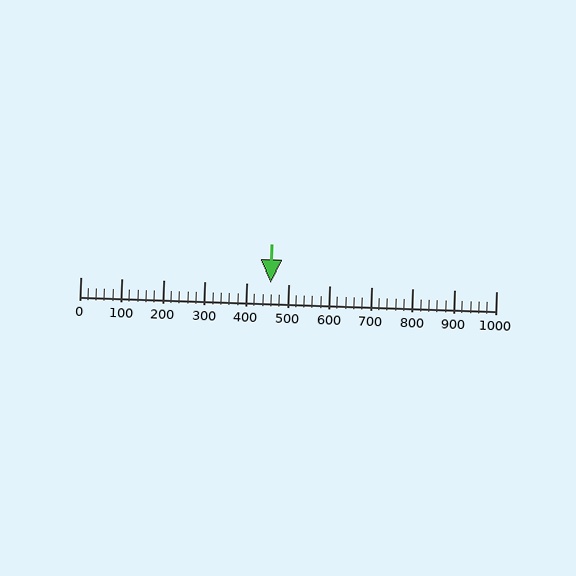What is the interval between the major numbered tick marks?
The major tick marks are spaced 100 units apart.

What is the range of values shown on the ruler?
The ruler shows values from 0 to 1000.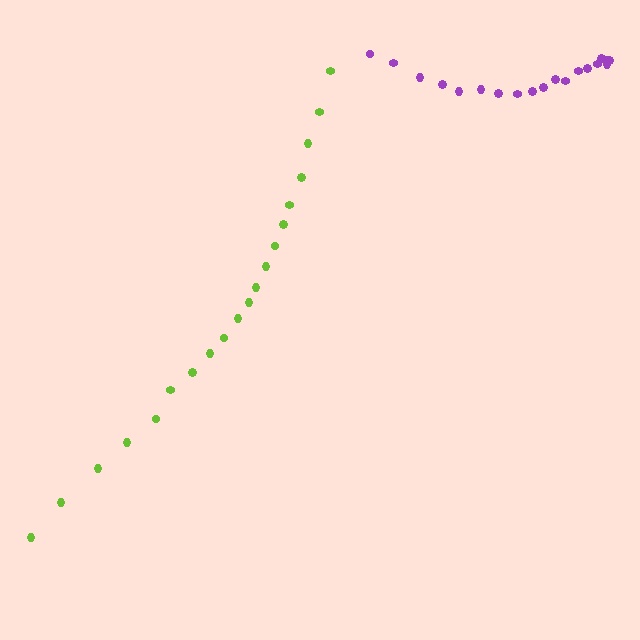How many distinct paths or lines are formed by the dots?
There are 2 distinct paths.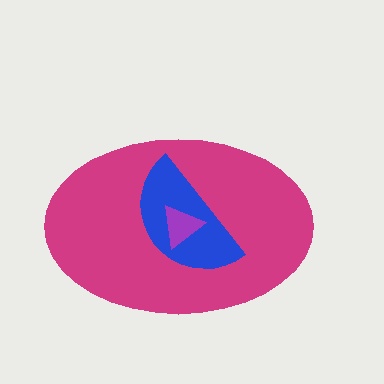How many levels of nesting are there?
3.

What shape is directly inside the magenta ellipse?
The blue semicircle.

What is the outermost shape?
The magenta ellipse.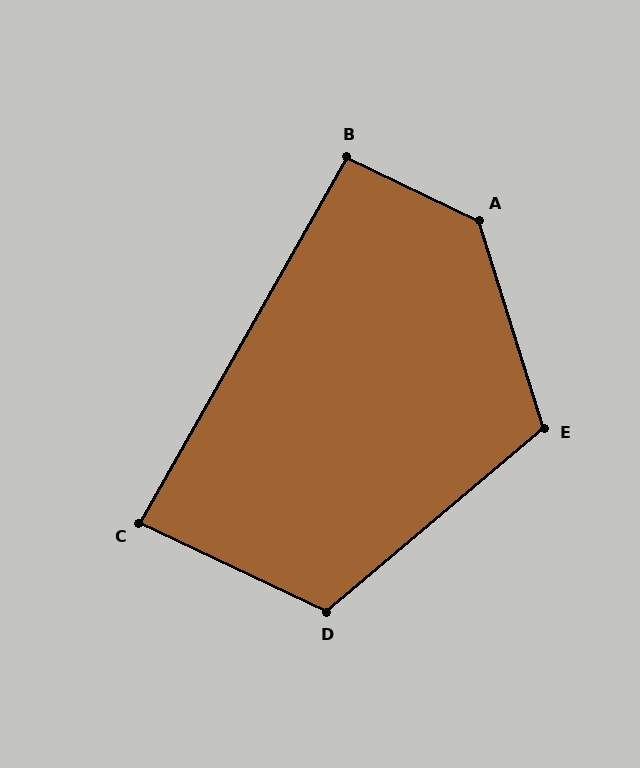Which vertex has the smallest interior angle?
C, at approximately 86 degrees.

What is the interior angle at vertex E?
Approximately 113 degrees (obtuse).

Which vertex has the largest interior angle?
A, at approximately 133 degrees.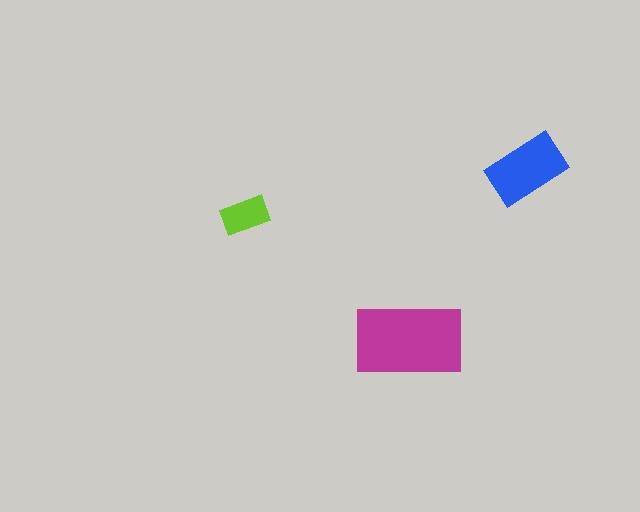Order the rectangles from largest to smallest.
the magenta one, the blue one, the lime one.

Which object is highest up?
The blue rectangle is topmost.